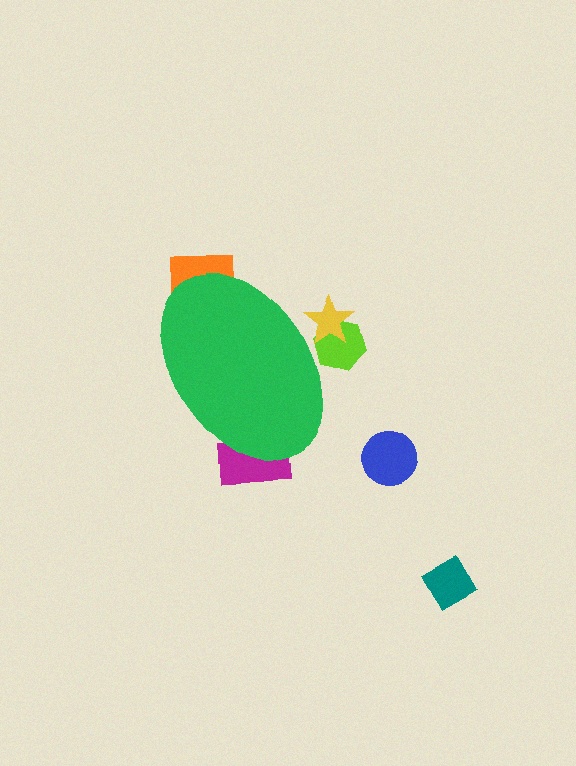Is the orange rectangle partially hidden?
Yes, the orange rectangle is partially hidden behind the green ellipse.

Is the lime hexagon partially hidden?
Yes, the lime hexagon is partially hidden behind the green ellipse.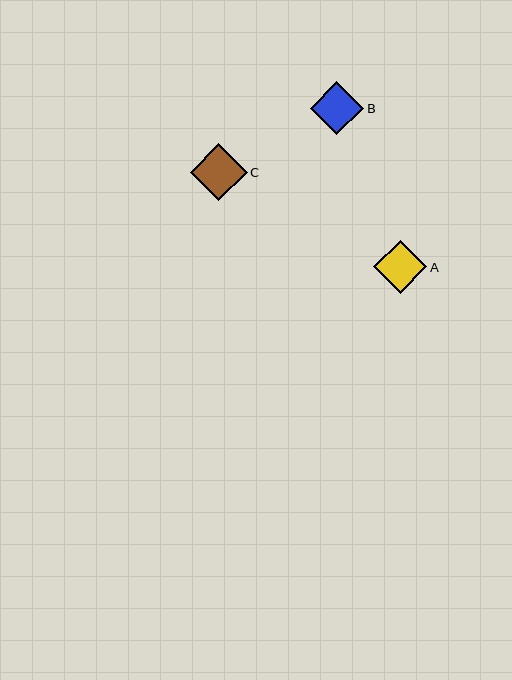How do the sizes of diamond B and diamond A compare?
Diamond B and diamond A are approximately the same size.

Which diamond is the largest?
Diamond C is the largest with a size of approximately 57 pixels.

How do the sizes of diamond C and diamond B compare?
Diamond C and diamond B are approximately the same size.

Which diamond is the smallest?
Diamond A is the smallest with a size of approximately 53 pixels.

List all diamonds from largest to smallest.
From largest to smallest: C, B, A.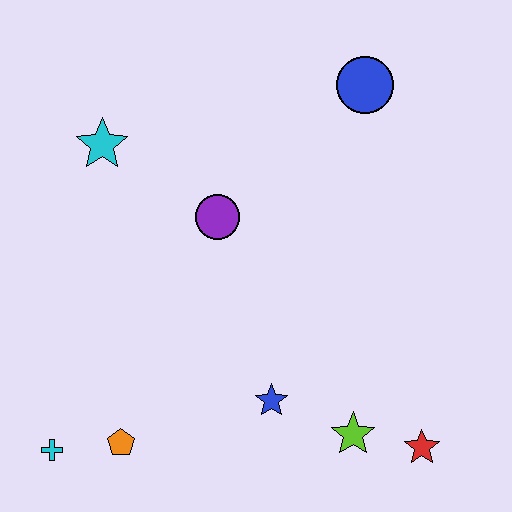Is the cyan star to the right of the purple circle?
No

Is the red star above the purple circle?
No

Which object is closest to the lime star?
The red star is closest to the lime star.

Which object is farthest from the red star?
The cyan star is farthest from the red star.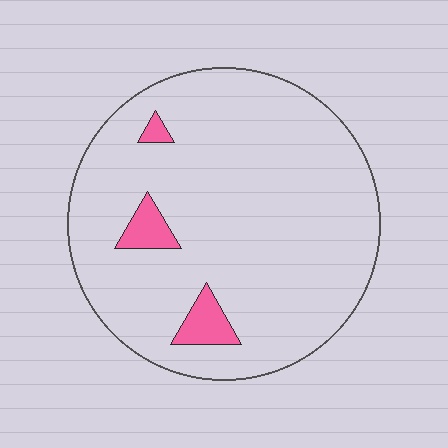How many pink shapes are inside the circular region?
3.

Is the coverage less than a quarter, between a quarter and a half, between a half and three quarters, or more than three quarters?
Less than a quarter.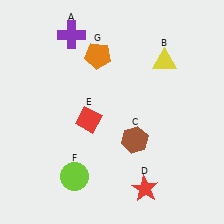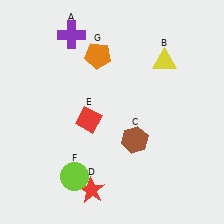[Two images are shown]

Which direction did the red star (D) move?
The red star (D) moved left.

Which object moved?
The red star (D) moved left.